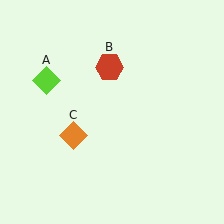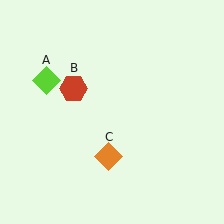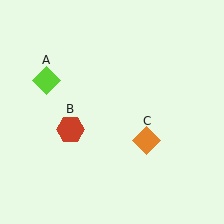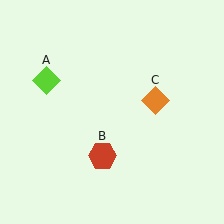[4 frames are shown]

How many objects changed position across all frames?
2 objects changed position: red hexagon (object B), orange diamond (object C).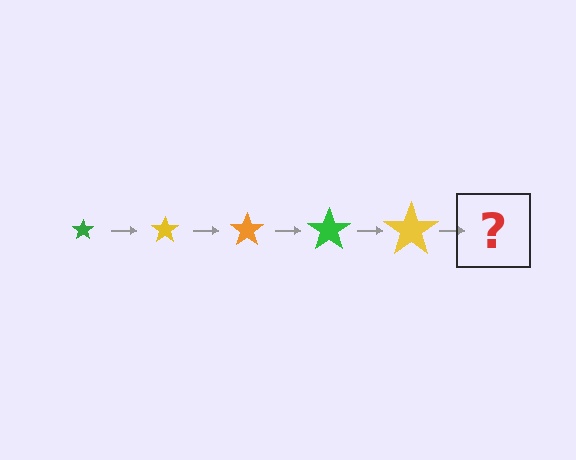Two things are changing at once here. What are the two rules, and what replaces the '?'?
The two rules are that the star grows larger each step and the color cycles through green, yellow, and orange. The '?' should be an orange star, larger than the previous one.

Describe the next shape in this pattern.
It should be an orange star, larger than the previous one.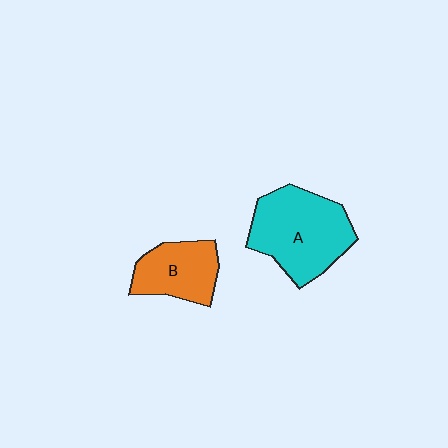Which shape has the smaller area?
Shape B (orange).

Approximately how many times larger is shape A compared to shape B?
Approximately 1.6 times.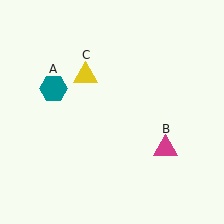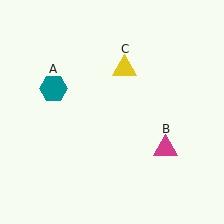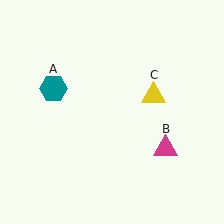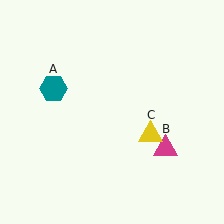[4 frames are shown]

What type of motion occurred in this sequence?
The yellow triangle (object C) rotated clockwise around the center of the scene.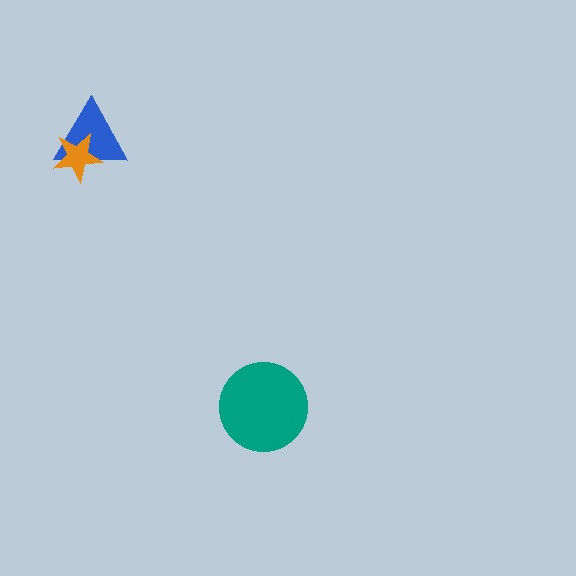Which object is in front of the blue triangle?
The orange star is in front of the blue triangle.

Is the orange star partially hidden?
No, no other shape covers it.